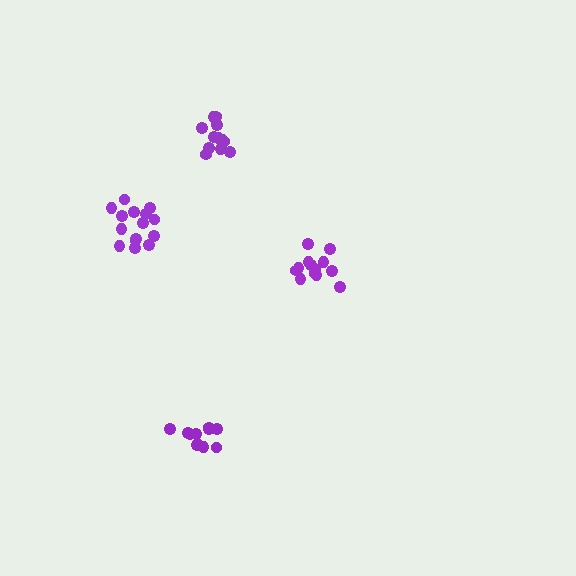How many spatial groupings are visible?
There are 4 spatial groupings.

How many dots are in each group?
Group 1: 11 dots, Group 2: 13 dots, Group 3: 12 dots, Group 4: 15 dots (51 total).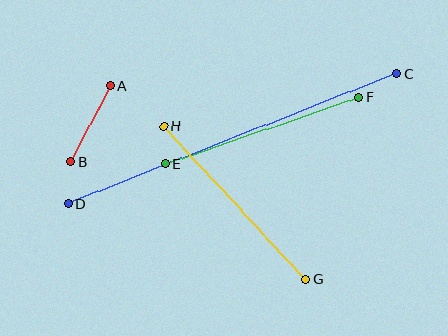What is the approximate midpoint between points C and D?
The midpoint is at approximately (232, 139) pixels.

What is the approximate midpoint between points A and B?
The midpoint is at approximately (91, 124) pixels.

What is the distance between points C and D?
The distance is approximately 354 pixels.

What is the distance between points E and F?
The distance is approximately 204 pixels.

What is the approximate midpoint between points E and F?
The midpoint is at approximately (262, 131) pixels.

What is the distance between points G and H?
The distance is approximately 209 pixels.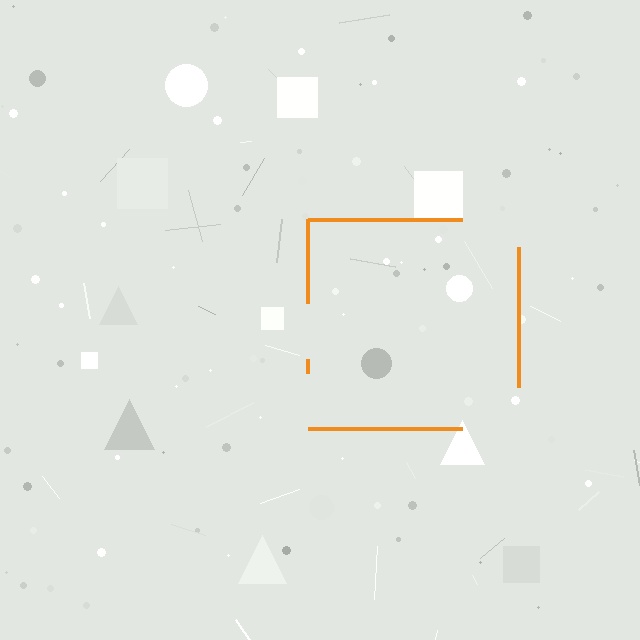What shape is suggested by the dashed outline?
The dashed outline suggests a square.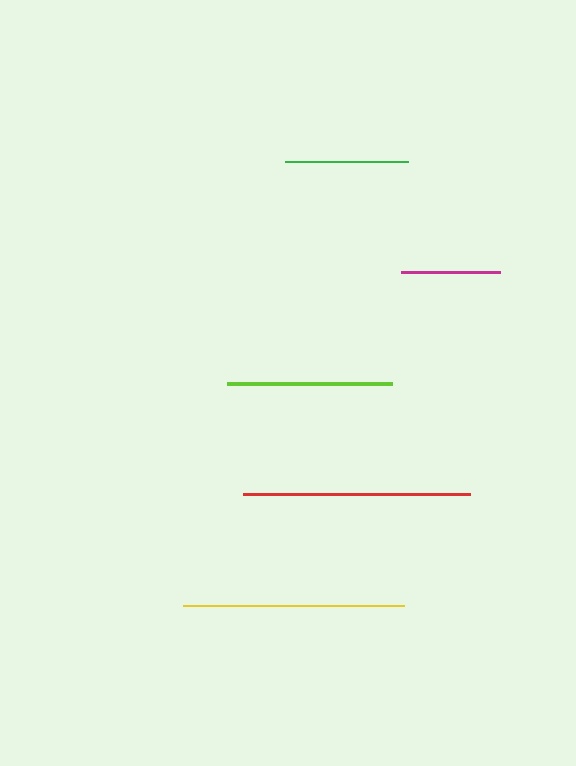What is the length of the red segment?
The red segment is approximately 227 pixels long.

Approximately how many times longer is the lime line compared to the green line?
The lime line is approximately 1.3 times the length of the green line.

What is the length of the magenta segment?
The magenta segment is approximately 99 pixels long.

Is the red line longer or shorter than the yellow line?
The red line is longer than the yellow line.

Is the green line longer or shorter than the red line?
The red line is longer than the green line.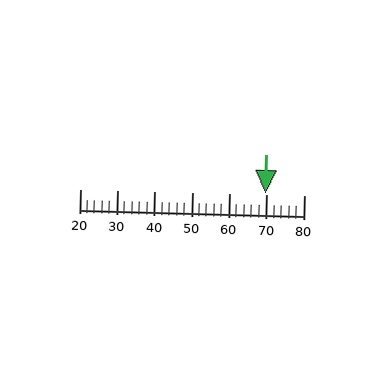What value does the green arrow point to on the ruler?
The green arrow points to approximately 70.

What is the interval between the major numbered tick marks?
The major tick marks are spaced 10 units apart.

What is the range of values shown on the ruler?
The ruler shows values from 20 to 80.